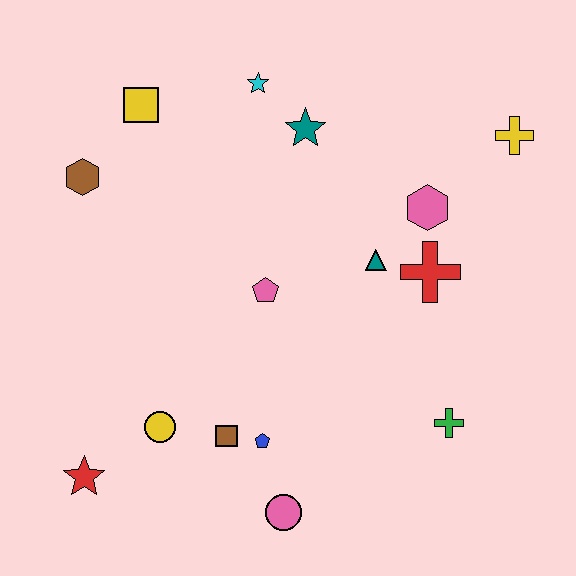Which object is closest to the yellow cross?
The pink hexagon is closest to the yellow cross.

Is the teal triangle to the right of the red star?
Yes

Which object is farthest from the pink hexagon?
The red star is farthest from the pink hexagon.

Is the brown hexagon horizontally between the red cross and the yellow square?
No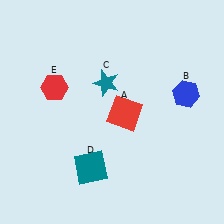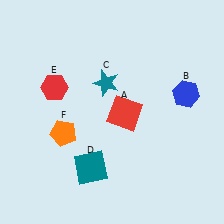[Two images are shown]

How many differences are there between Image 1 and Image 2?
There is 1 difference between the two images.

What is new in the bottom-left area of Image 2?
An orange pentagon (F) was added in the bottom-left area of Image 2.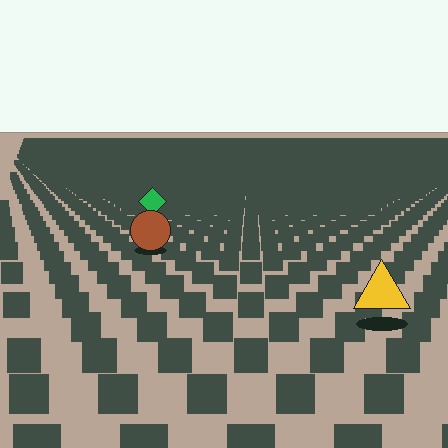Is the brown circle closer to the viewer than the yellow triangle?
No. The yellow triangle is closer — you can tell from the texture gradient: the ground texture is coarser near it.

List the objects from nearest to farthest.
From nearest to farthest: the yellow triangle, the brown circle, the green diamond.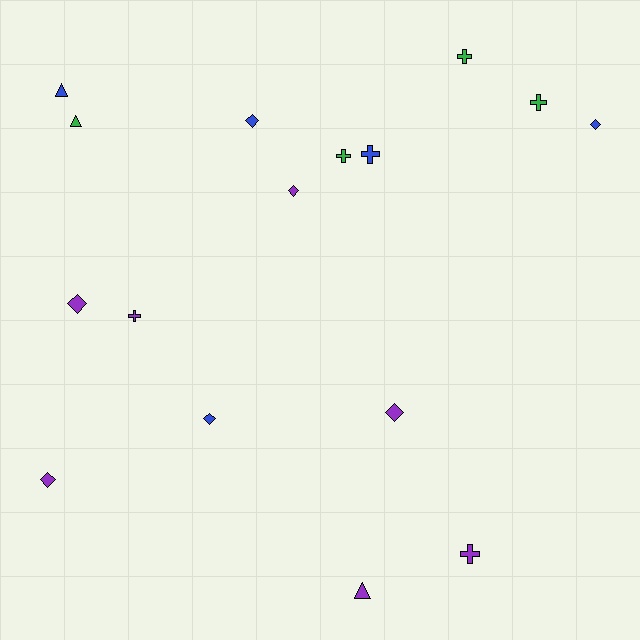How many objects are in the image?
There are 16 objects.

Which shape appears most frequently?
Diamond, with 7 objects.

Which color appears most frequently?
Purple, with 7 objects.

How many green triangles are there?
There is 1 green triangle.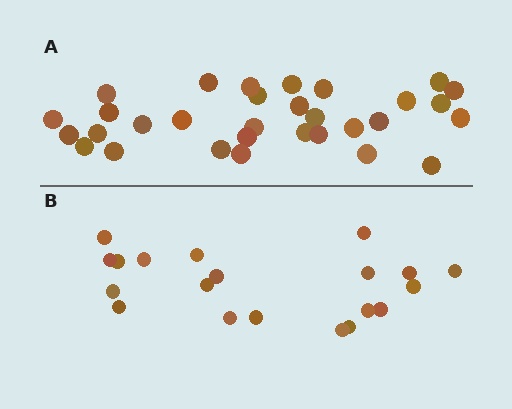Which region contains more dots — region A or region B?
Region A (the top region) has more dots.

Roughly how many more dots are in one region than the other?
Region A has roughly 12 or so more dots than region B.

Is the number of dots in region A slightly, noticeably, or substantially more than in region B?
Region A has substantially more. The ratio is roughly 1.6 to 1.